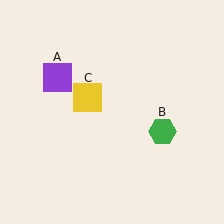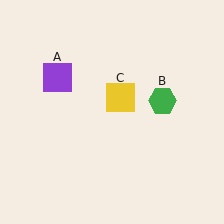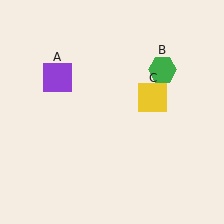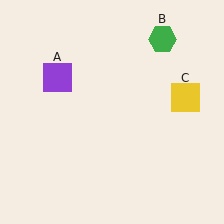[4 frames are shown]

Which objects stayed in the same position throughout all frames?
Purple square (object A) remained stationary.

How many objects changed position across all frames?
2 objects changed position: green hexagon (object B), yellow square (object C).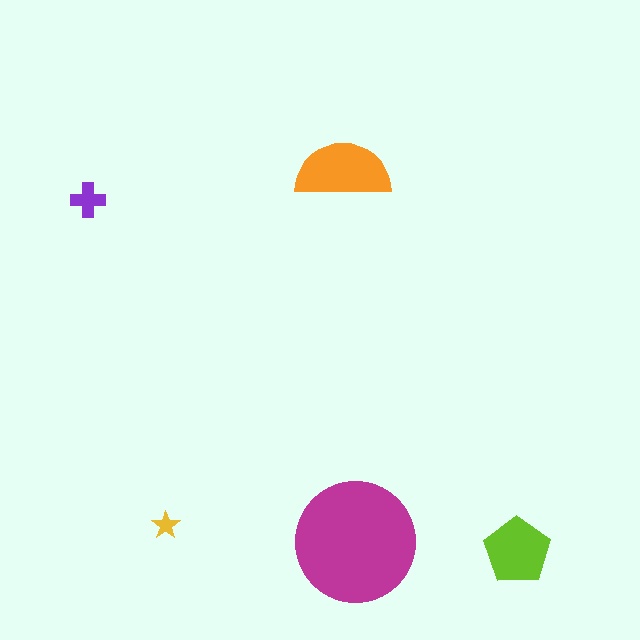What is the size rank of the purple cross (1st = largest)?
4th.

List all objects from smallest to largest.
The yellow star, the purple cross, the lime pentagon, the orange semicircle, the magenta circle.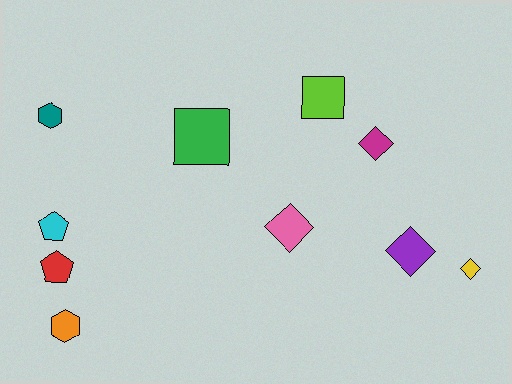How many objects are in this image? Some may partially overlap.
There are 10 objects.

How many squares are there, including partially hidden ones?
There are 2 squares.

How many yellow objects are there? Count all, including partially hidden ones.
There is 1 yellow object.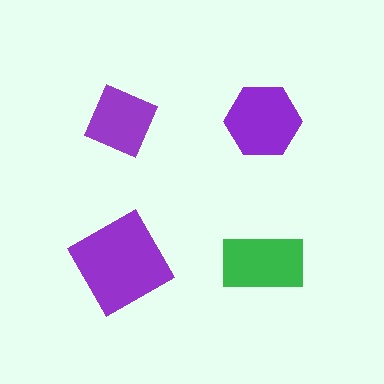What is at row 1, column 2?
A purple hexagon.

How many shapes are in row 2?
2 shapes.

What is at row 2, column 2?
A green rectangle.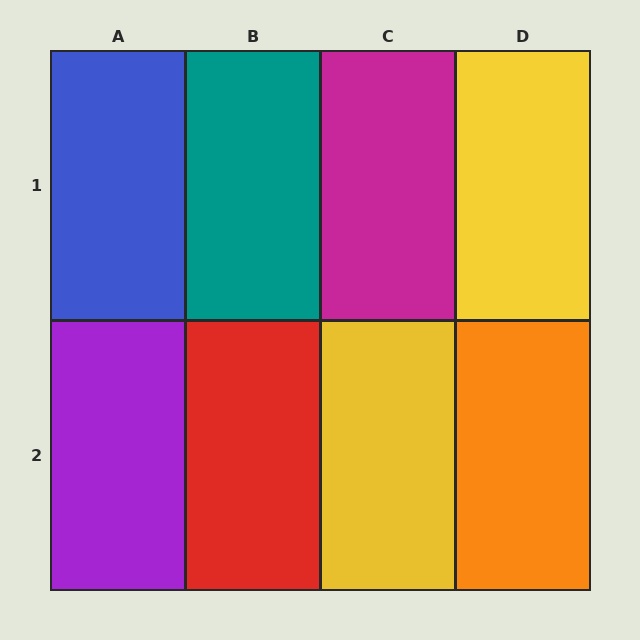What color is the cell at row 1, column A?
Blue.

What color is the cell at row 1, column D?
Yellow.